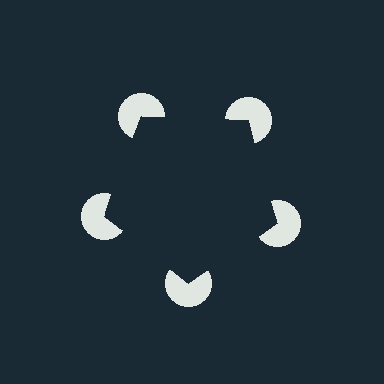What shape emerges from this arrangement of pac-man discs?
An illusory pentagon — its edges are inferred from the aligned wedge cuts in the pac-man discs, not physically drawn.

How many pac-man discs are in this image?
There are 5 — one at each vertex of the illusory pentagon.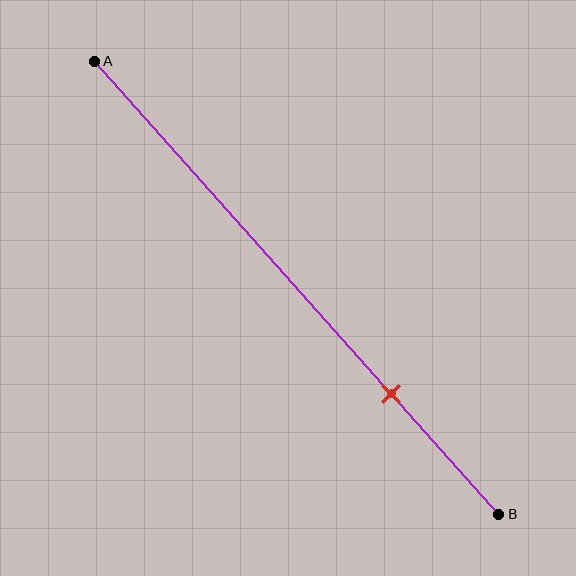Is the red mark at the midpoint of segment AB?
No, the mark is at about 75% from A, not at the 50% midpoint.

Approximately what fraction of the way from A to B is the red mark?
The red mark is approximately 75% of the way from A to B.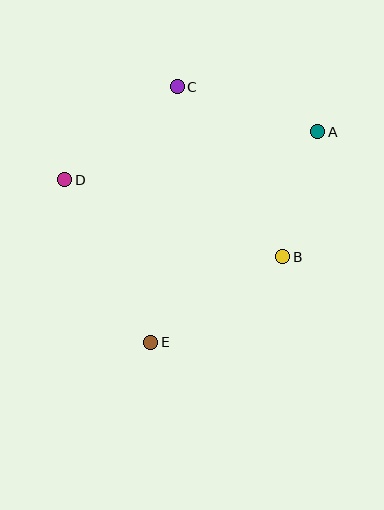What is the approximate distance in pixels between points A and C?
The distance between A and C is approximately 148 pixels.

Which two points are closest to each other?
Points A and B are closest to each other.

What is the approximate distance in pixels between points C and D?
The distance between C and D is approximately 146 pixels.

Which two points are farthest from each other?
Points A and E are farthest from each other.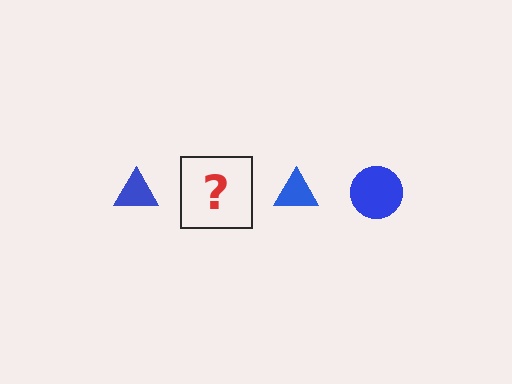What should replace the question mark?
The question mark should be replaced with a blue circle.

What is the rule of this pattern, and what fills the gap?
The rule is that the pattern cycles through triangle, circle shapes in blue. The gap should be filled with a blue circle.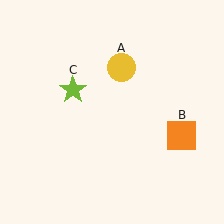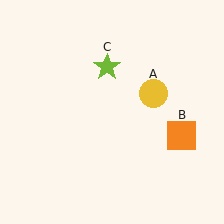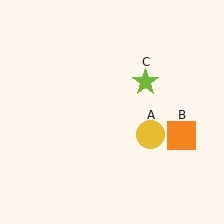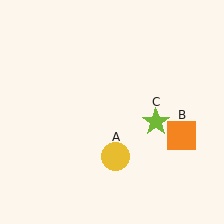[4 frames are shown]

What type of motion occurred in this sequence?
The yellow circle (object A), lime star (object C) rotated clockwise around the center of the scene.